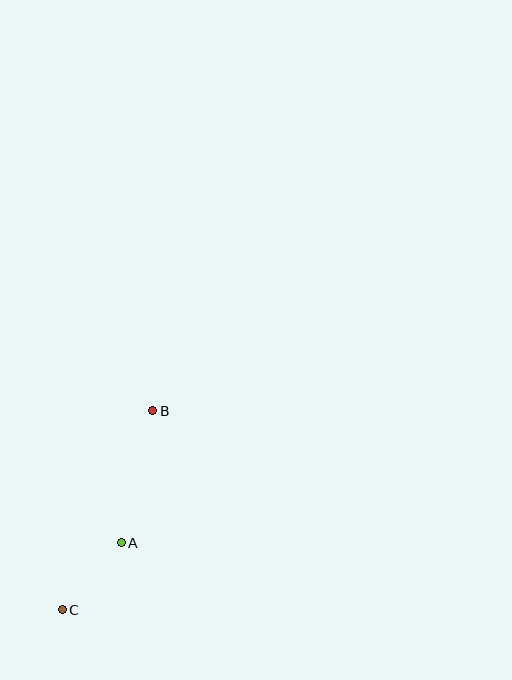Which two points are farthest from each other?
Points B and C are farthest from each other.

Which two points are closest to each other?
Points A and C are closest to each other.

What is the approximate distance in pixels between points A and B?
The distance between A and B is approximately 136 pixels.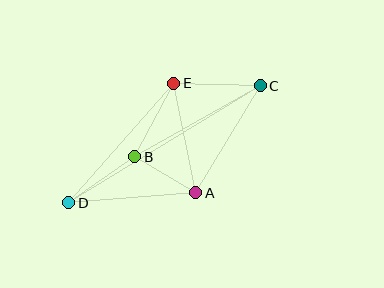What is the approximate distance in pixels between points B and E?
The distance between B and E is approximately 83 pixels.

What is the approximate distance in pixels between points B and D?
The distance between B and D is approximately 80 pixels.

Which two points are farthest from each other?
Points C and D are farthest from each other.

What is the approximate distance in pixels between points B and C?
The distance between B and C is approximately 144 pixels.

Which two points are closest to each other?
Points A and B are closest to each other.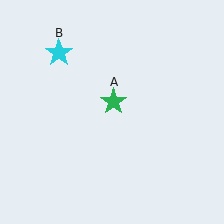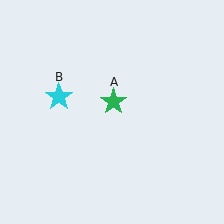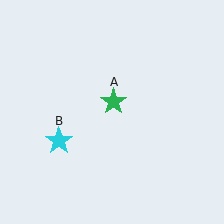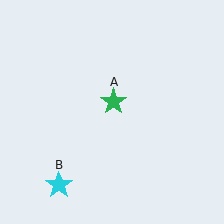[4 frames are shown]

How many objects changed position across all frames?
1 object changed position: cyan star (object B).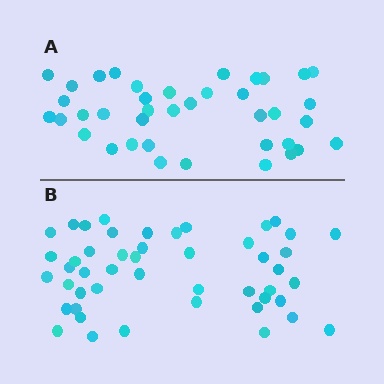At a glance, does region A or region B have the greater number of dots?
Region B (the bottom region) has more dots.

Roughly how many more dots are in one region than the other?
Region B has roughly 8 or so more dots than region A.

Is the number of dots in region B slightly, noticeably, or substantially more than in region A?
Region B has only slightly more — the two regions are fairly close. The ratio is roughly 1.2 to 1.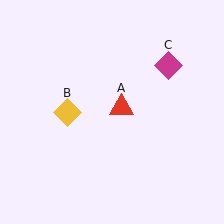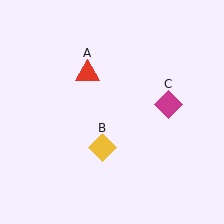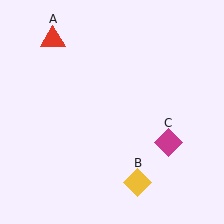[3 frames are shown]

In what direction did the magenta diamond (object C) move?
The magenta diamond (object C) moved down.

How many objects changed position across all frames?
3 objects changed position: red triangle (object A), yellow diamond (object B), magenta diamond (object C).